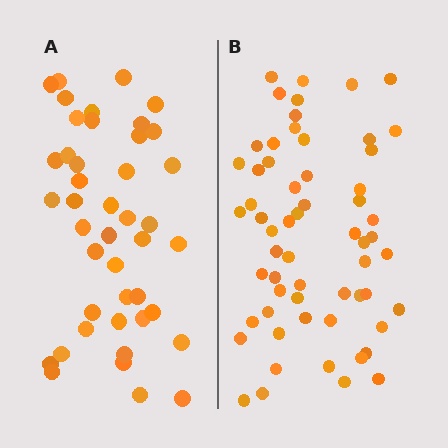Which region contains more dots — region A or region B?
Region B (the right region) has more dots.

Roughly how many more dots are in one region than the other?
Region B has approximately 15 more dots than region A.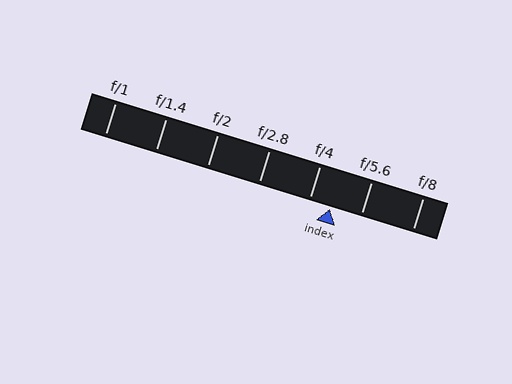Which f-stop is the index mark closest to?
The index mark is closest to f/4.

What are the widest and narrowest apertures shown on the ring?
The widest aperture shown is f/1 and the narrowest is f/8.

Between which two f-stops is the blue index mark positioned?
The index mark is between f/4 and f/5.6.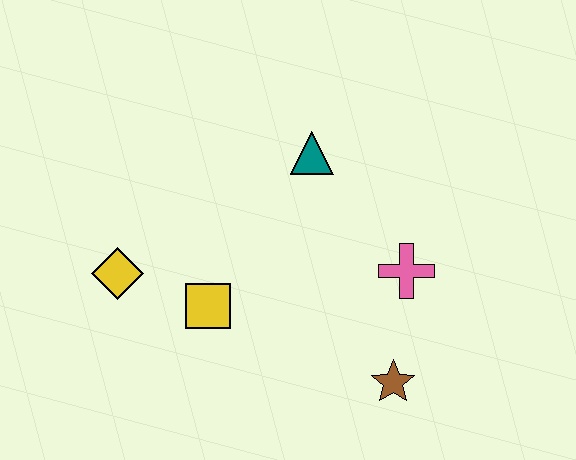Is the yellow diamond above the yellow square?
Yes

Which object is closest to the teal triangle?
The pink cross is closest to the teal triangle.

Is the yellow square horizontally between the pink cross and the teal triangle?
No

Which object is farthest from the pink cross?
The yellow diamond is farthest from the pink cross.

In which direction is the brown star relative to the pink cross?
The brown star is below the pink cross.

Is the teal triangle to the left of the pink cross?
Yes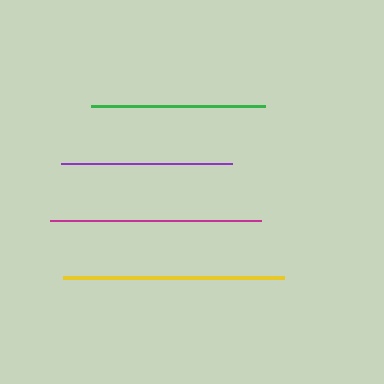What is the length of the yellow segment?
The yellow segment is approximately 221 pixels long.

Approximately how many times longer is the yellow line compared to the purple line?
The yellow line is approximately 1.3 times the length of the purple line.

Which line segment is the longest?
The yellow line is the longest at approximately 221 pixels.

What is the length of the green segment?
The green segment is approximately 174 pixels long.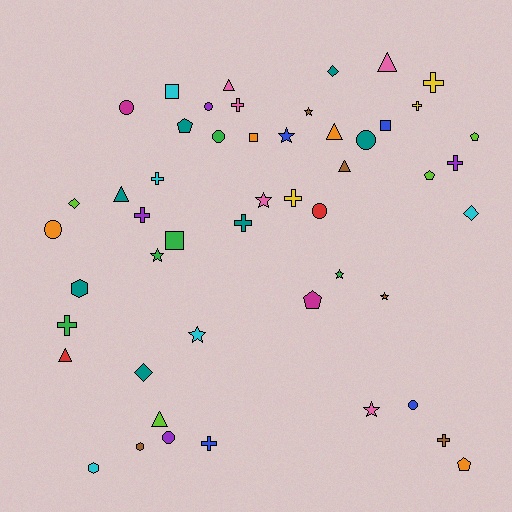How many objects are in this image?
There are 50 objects.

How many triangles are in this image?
There are 7 triangles.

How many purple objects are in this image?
There are 4 purple objects.